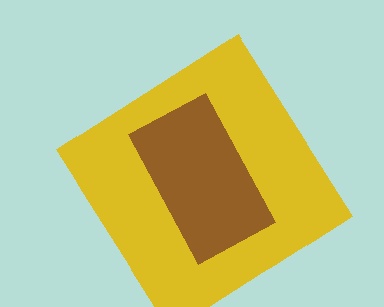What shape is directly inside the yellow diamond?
The brown rectangle.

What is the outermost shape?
The yellow diamond.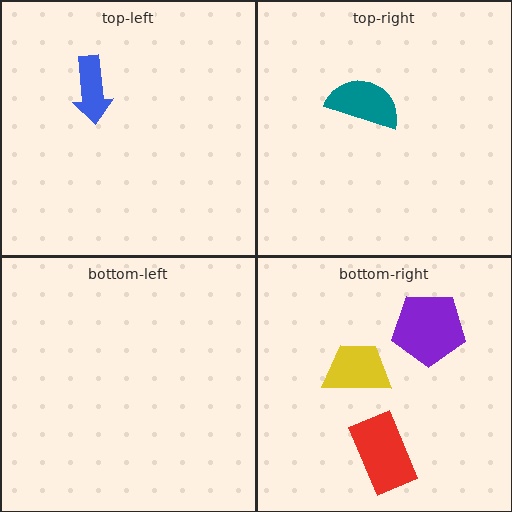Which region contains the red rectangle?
The bottom-right region.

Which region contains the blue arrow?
The top-left region.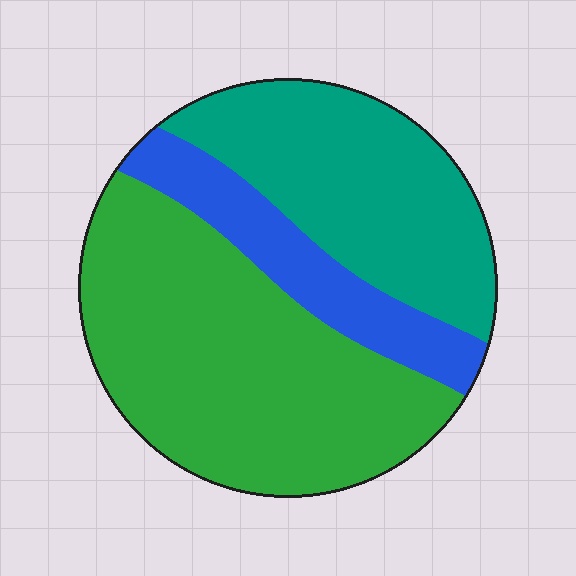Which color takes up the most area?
Green, at roughly 50%.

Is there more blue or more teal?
Teal.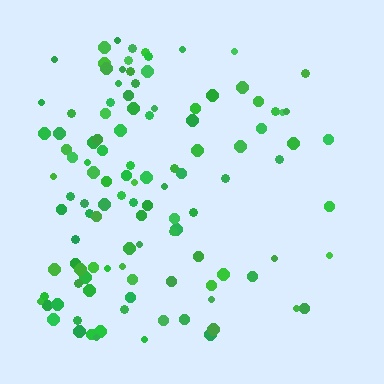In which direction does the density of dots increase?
From right to left, with the left side densest.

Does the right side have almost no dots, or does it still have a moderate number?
Still a moderate number, just noticeably fewer than the left.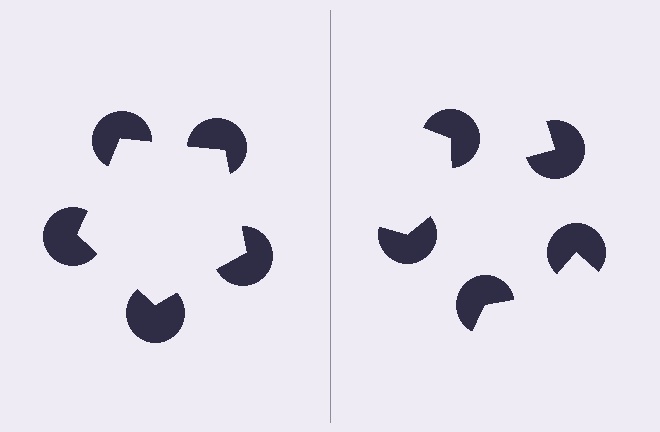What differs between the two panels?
The pac-man discs are positioned identically on both sides; only the wedge orientations differ. On the left they align to a pentagon; on the right they are misaligned.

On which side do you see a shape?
An illusory pentagon appears on the left side. On the right side the wedge cuts are rotated, so no coherent shape forms.